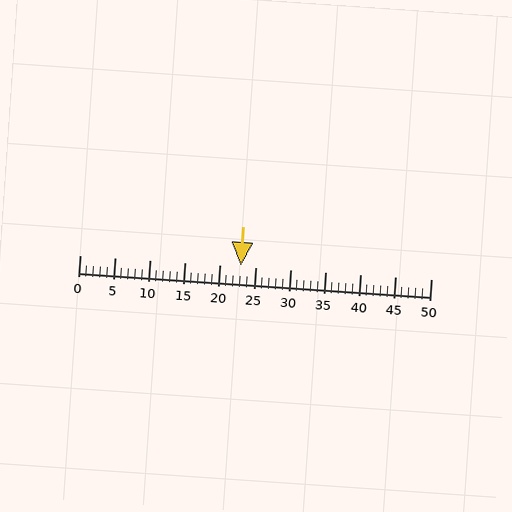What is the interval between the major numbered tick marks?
The major tick marks are spaced 5 units apart.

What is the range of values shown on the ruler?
The ruler shows values from 0 to 50.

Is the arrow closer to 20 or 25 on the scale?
The arrow is closer to 25.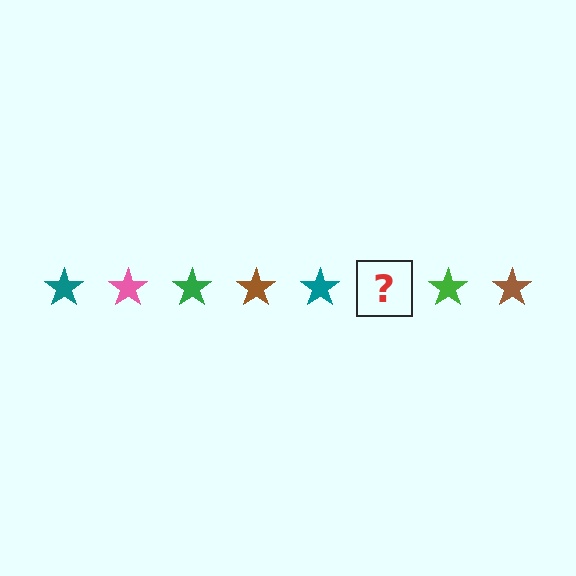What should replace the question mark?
The question mark should be replaced with a pink star.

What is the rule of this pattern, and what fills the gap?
The rule is that the pattern cycles through teal, pink, green, brown stars. The gap should be filled with a pink star.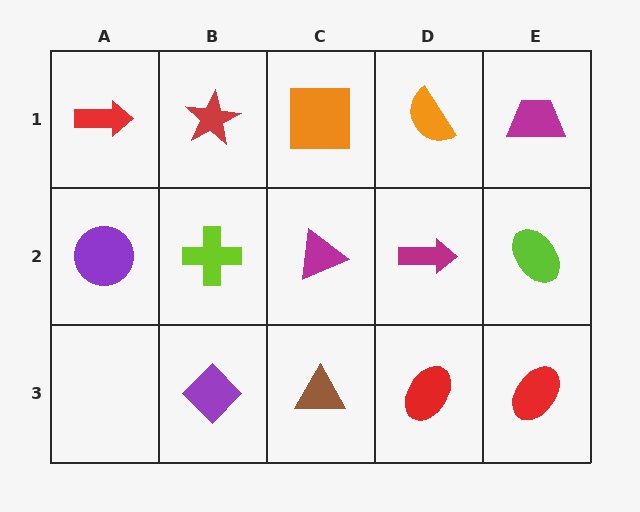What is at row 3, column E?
A red ellipse.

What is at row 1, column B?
A red star.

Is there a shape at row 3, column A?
No, that cell is empty.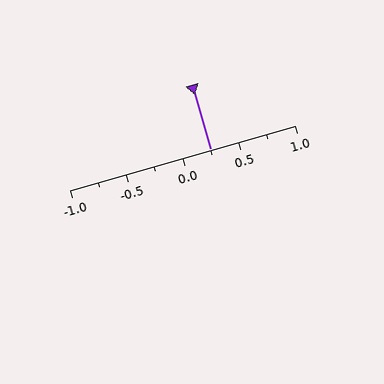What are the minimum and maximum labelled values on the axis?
The axis runs from -1.0 to 1.0.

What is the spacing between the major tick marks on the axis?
The major ticks are spaced 0.5 apart.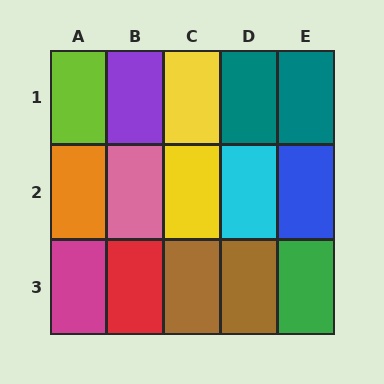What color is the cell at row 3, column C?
Brown.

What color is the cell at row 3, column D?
Brown.